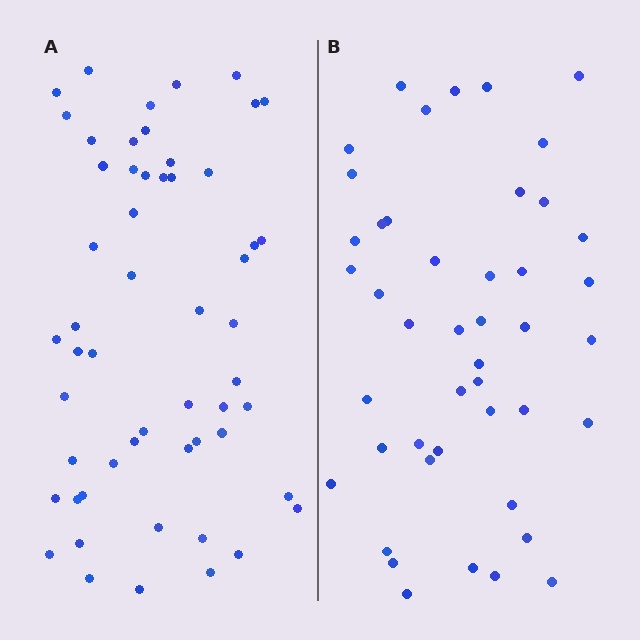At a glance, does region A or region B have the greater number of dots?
Region A (the left region) has more dots.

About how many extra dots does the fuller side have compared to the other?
Region A has roughly 10 or so more dots than region B.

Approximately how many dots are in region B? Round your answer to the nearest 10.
About 40 dots. (The exact count is 45, which rounds to 40.)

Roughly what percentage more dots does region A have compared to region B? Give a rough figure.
About 20% more.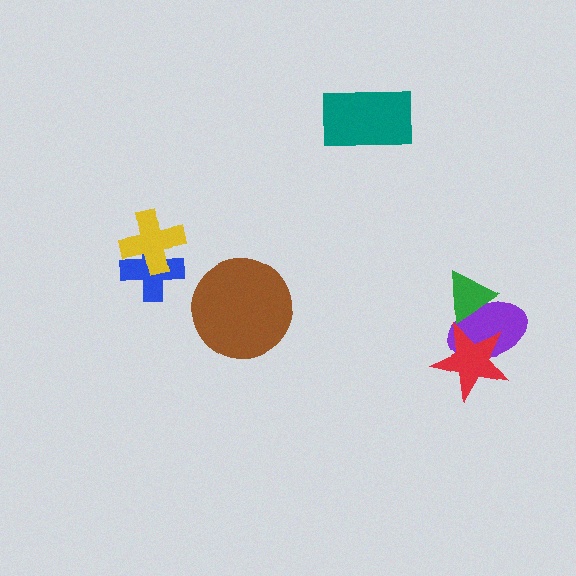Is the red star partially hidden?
Yes, it is partially covered by another shape.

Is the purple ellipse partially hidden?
Yes, it is partially covered by another shape.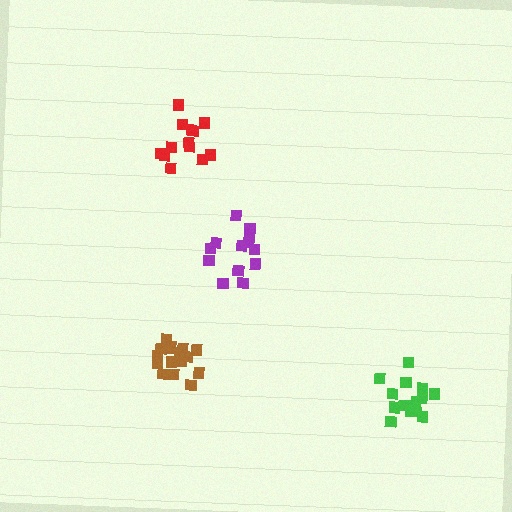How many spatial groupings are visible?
There are 4 spatial groupings.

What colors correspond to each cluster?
The clusters are colored: brown, green, purple, red.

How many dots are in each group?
Group 1: 16 dots, Group 2: 15 dots, Group 3: 13 dots, Group 4: 13 dots (57 total).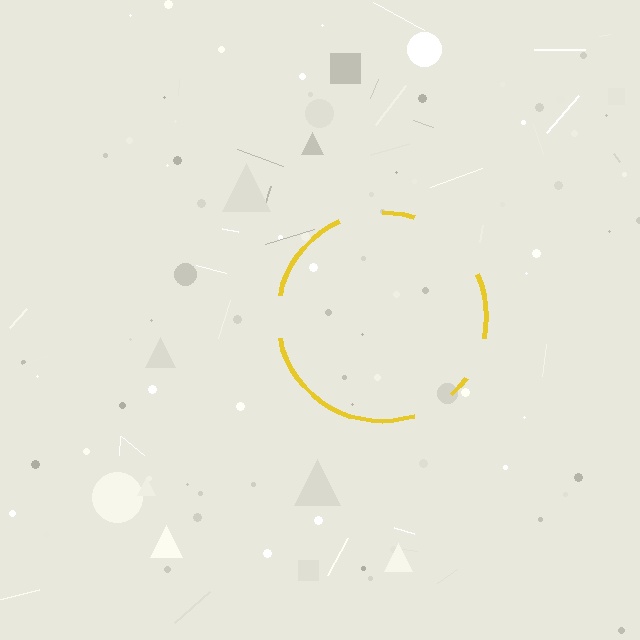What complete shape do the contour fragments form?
The contour fragments form a circle.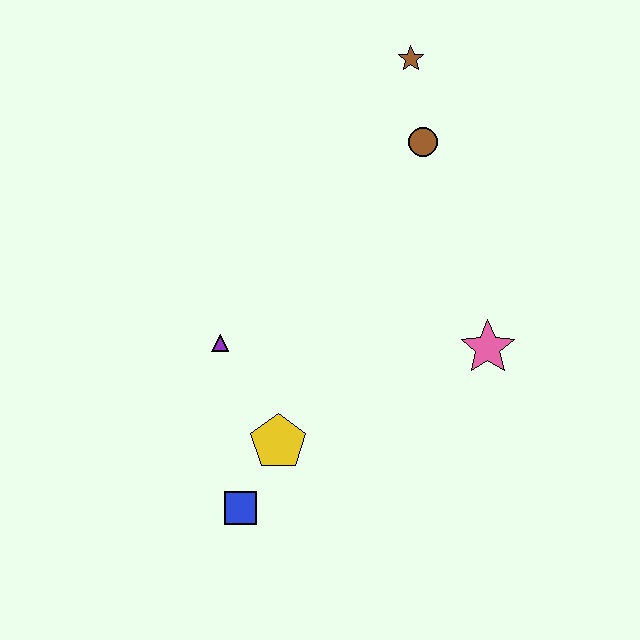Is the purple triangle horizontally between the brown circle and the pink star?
No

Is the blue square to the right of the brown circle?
No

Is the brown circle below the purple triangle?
No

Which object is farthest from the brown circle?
The blue square is farthest from the brown circle.